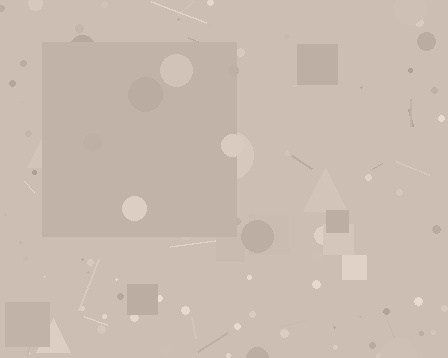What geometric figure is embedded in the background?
A square is embedded in the background.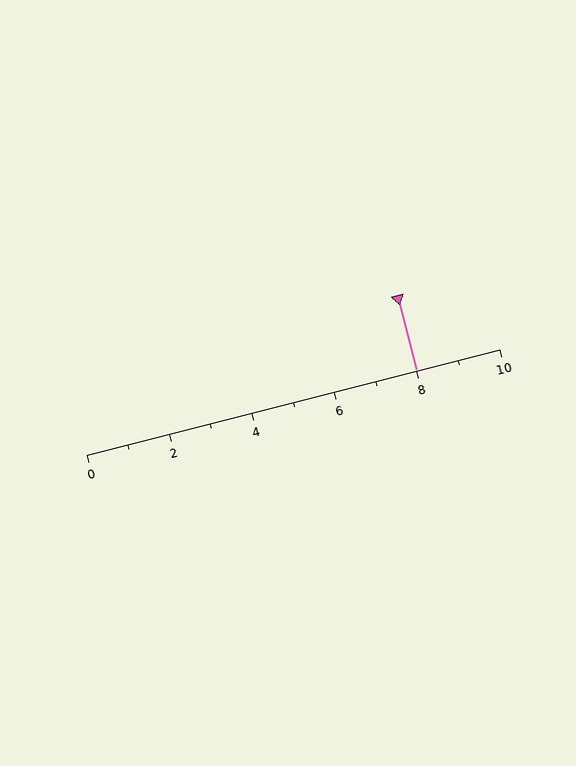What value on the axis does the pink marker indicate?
The marker indicates approximately 8.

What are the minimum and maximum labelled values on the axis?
The axis runs from 0 to 10.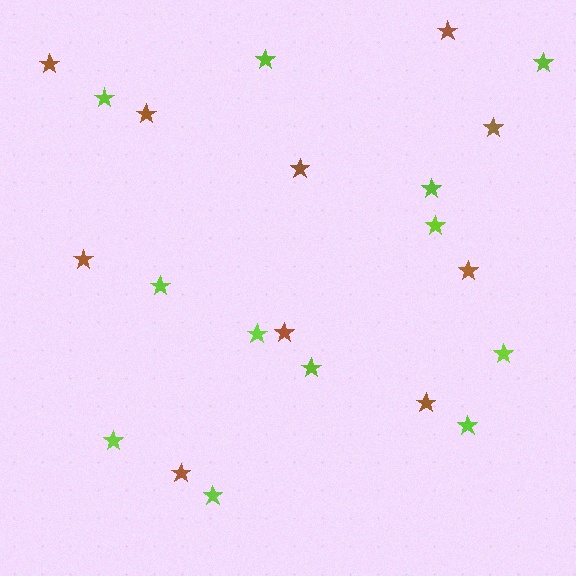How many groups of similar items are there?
There are 2 groups: one group of lime stars (12) and one group of brown stars (10).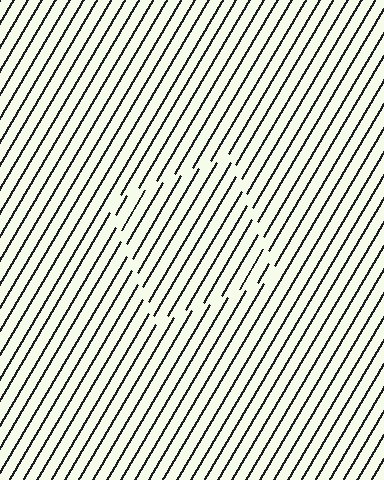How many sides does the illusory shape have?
4 sides — the line-ends trace a square.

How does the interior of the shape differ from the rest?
The interior of the shape contains the same grating, shifted by half a period — the contour is defined by the phase discontinuity where line-ends from the inner and outer gratings abut.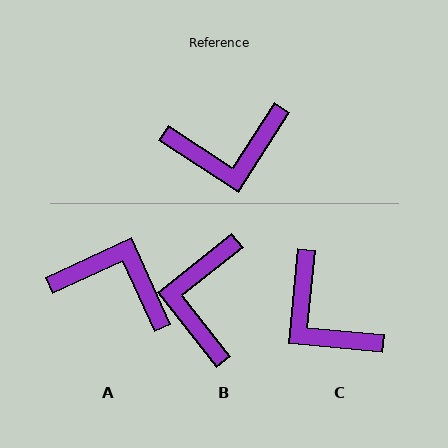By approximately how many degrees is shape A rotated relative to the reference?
Approximately 147 degrees counter-clockwise.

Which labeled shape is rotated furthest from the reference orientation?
A, about 147 degrees away.